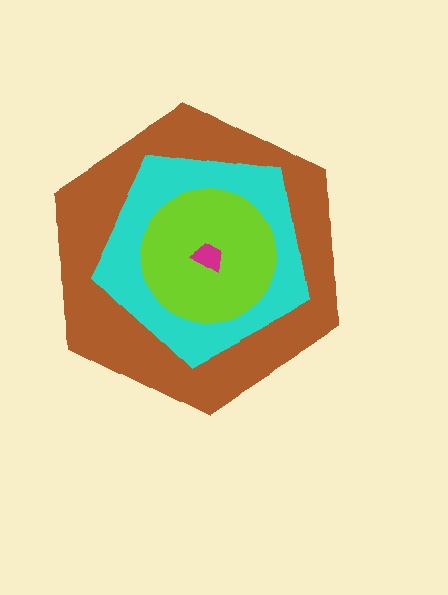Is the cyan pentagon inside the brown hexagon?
Yes.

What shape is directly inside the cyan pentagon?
The lime circle.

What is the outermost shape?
The brown hexagon.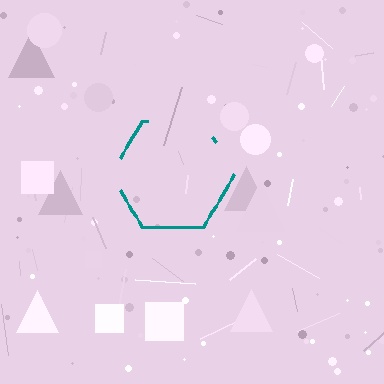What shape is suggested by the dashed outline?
The dashed outline suggests a hexagon.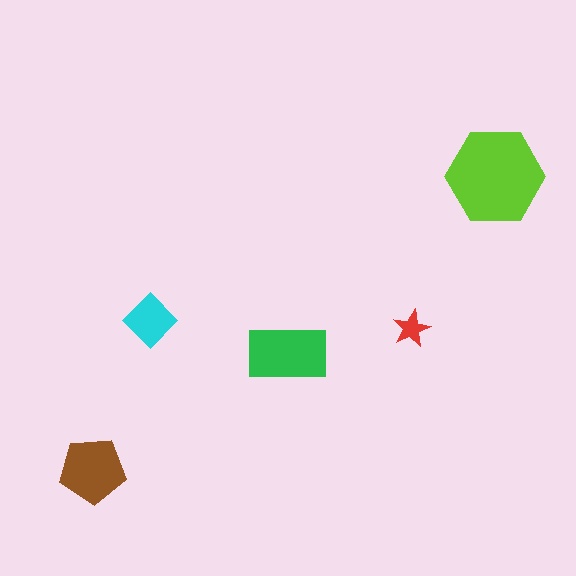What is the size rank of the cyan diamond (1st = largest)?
4th.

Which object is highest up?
The lime hexagon is topmost.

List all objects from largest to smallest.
The lime hexagon, the green rectangle, the brown pentagon, the cyan diamond, the red star.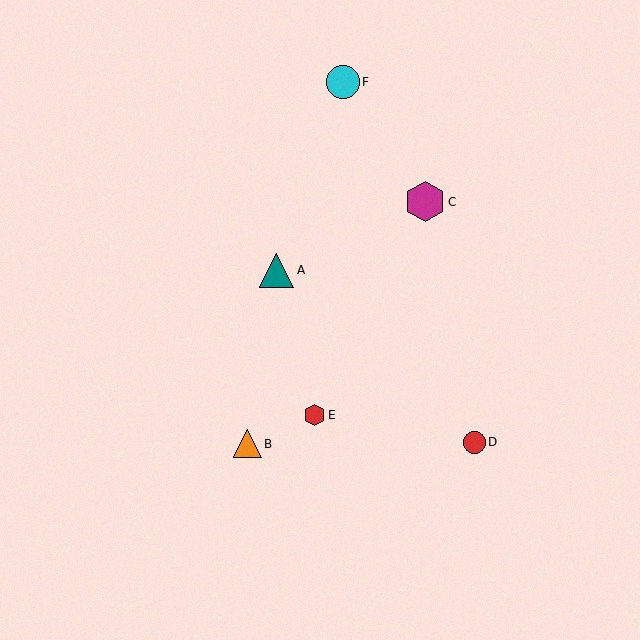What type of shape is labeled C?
Shape C is a magenta hexagon.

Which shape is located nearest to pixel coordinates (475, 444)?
The red circle (labeled D) at (474, 442) is nearest to that location.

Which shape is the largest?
The magenta hexagon (labeled C) is the largest.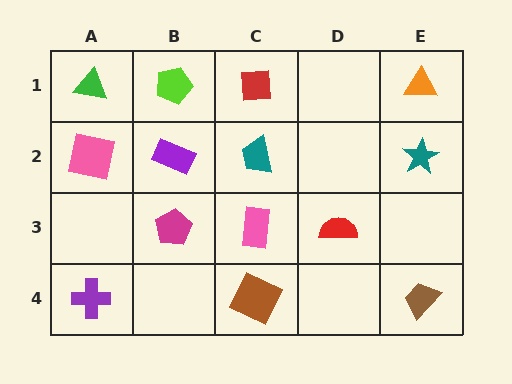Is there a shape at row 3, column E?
No, that cell is empty.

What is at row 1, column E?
An orange triangle.